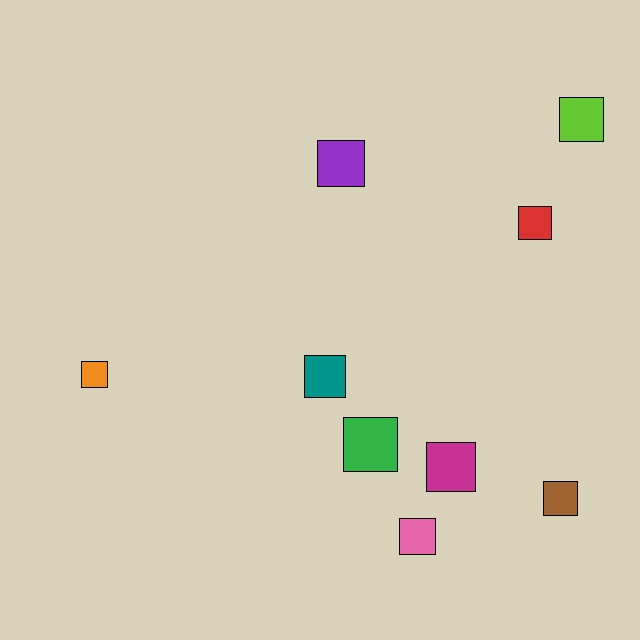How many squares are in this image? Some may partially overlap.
There are 9 squares.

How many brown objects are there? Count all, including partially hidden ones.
There is 1 brown object.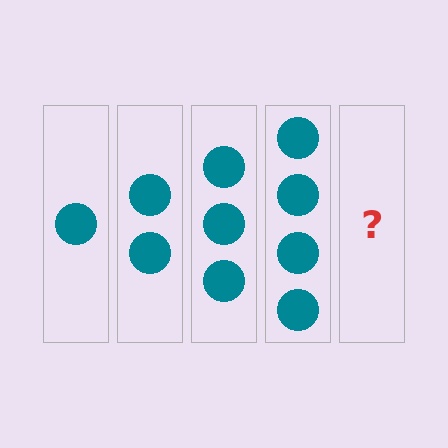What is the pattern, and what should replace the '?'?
The pattern is that each step adds one more circle. The '?' should be 5 circles.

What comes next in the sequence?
The next element should be 5 circles.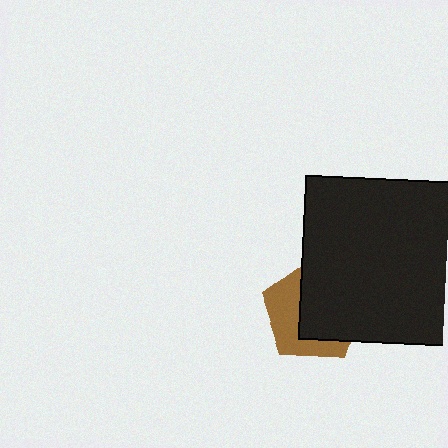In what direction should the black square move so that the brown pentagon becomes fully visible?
The black square should move right. That is the shortest direction to clear the overlap and leave the brown pentagon fully visible.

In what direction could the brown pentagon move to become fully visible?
The brown pentagon could move left. That would shift it out from behind the black square entirely.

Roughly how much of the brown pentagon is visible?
A small part of it is visible (roughly 42%).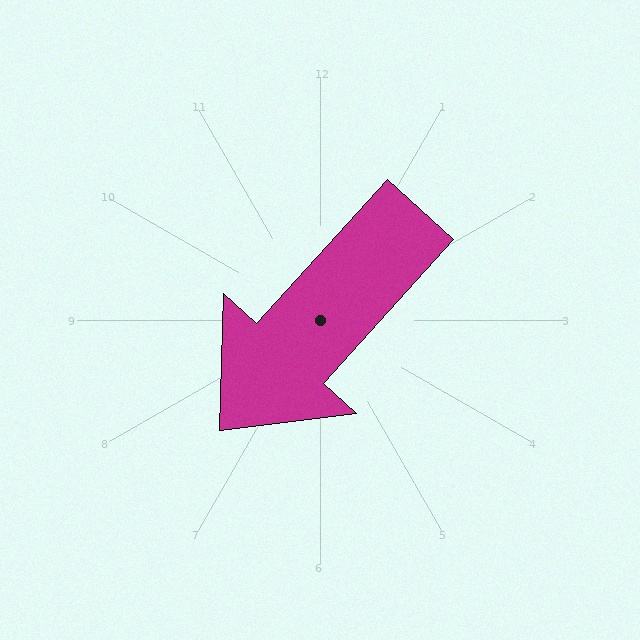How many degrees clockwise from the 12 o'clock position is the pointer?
Approximately 222 degrees.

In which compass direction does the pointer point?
Southwest.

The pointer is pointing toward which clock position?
Roughly 7 o'clock.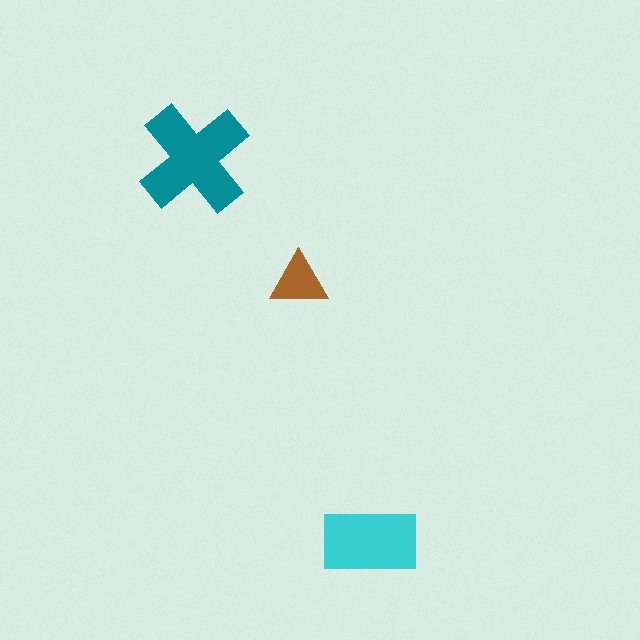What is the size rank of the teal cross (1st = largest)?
1st.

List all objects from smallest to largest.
The brown triangle, the cyan rectangle, the teal cross.